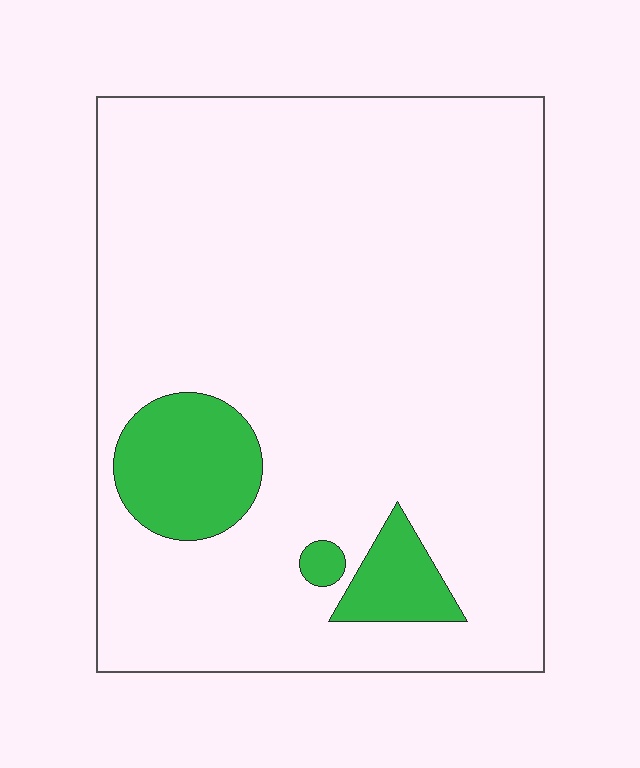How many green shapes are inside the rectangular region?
3.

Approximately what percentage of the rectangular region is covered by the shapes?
Approximately 10%.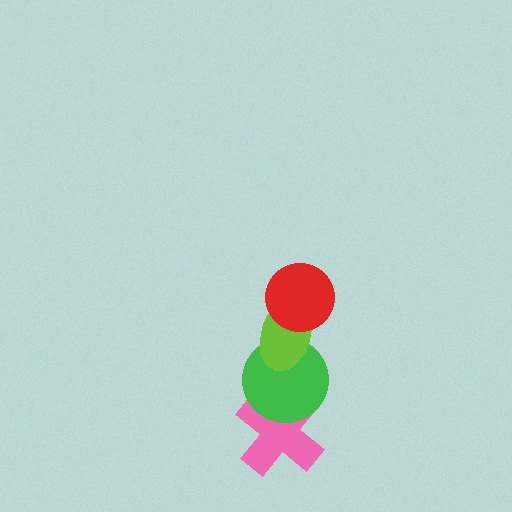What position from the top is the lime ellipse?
The lime ellipse is 2nd from the top.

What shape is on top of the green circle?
The lime ellipse is on top of the green circle.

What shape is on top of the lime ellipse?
The red circle is on top of the lime ellipse.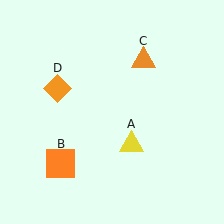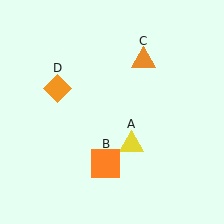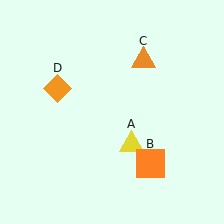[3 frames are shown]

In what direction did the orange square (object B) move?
The orange square (object B) moved right.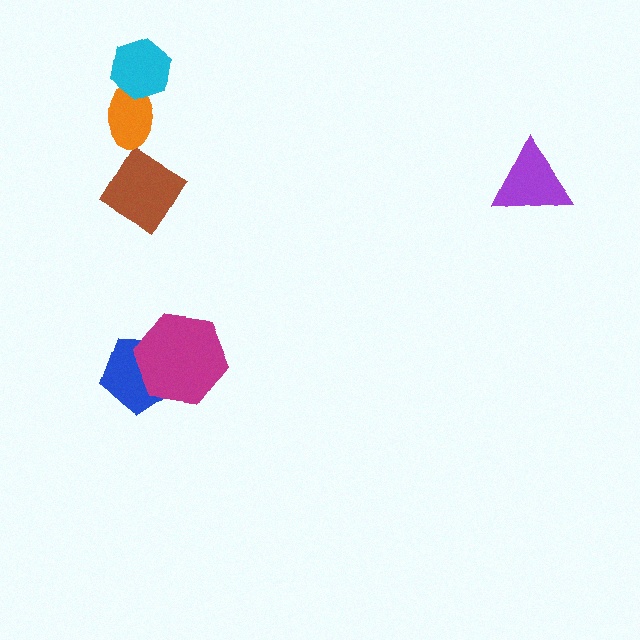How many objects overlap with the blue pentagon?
1 object overlaps with the blue pentagon.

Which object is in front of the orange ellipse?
The cyan hexagon is in front of the orange ellipse.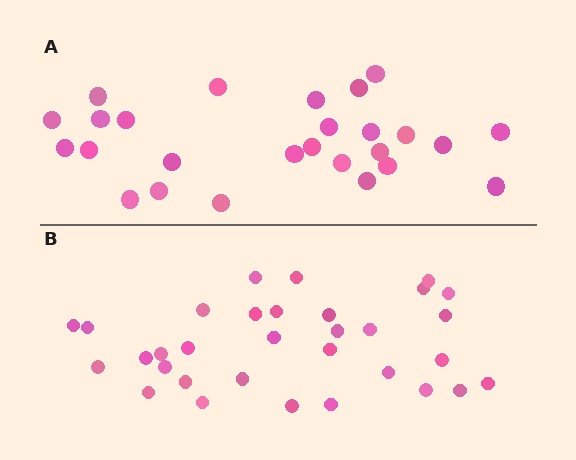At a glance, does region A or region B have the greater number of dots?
Region B (the bottom region) has more dots.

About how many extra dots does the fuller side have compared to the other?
Region B has about 6 more dots than region A.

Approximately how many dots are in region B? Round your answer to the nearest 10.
About 30 dots. (The exact count is 32, which rounds to 30.)